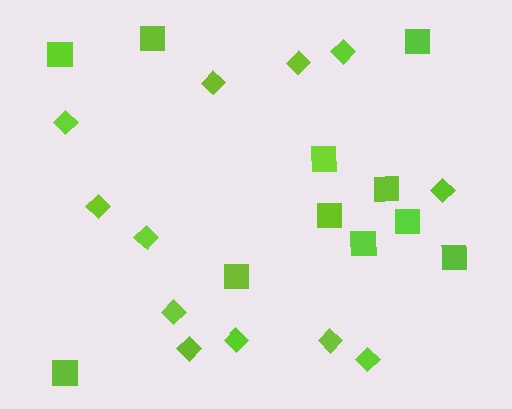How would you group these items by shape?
There are 2 groups: one group of squares (11) and one group of diamonds (12).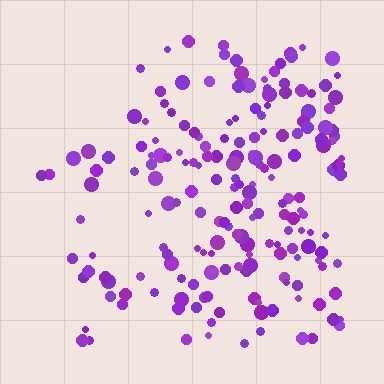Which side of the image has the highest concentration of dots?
The right.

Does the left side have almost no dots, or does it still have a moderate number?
Still a moderate number, just noticeably fewer than the right.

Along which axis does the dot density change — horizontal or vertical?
Horizontal.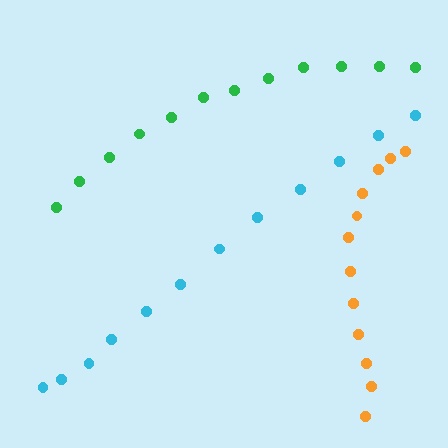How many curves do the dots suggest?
There are 3 distinct paths.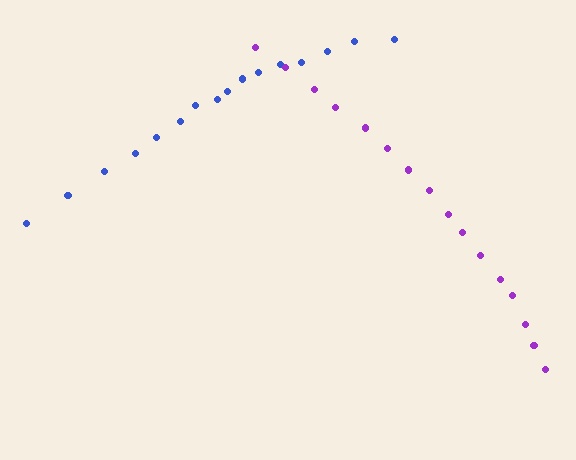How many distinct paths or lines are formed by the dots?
There are 2 distinct paths.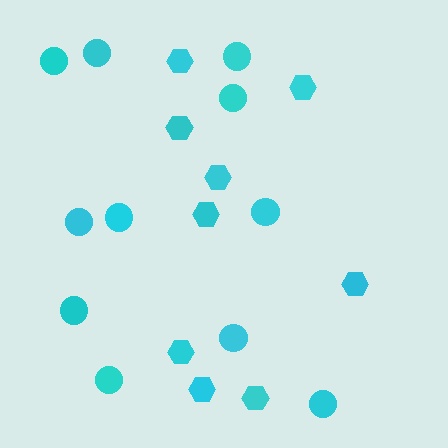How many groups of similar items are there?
There are 2 groups: one group of circles (11) and one group of hexagons (9).